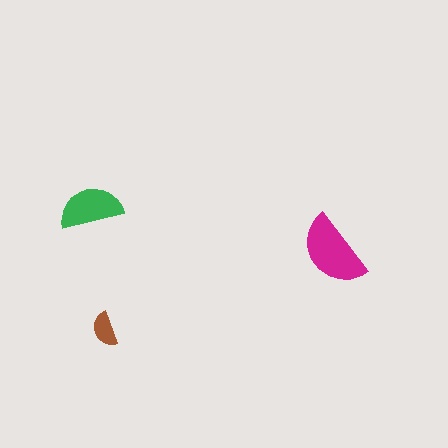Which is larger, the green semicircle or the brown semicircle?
The green one.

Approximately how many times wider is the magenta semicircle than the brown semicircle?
About 2 times wider.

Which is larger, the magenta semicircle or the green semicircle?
The magenta one.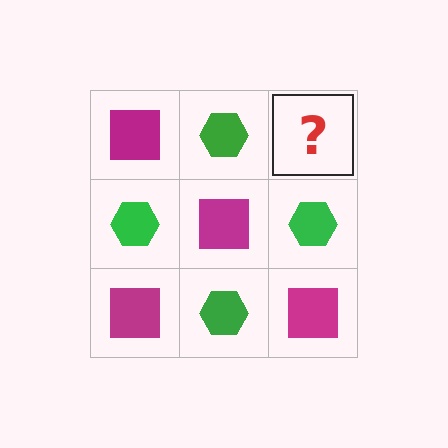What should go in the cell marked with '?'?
The missing cell should contain a magenta square.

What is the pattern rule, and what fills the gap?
The rule is that it alternates magenta square and green hexagon in a checkerboard pattern. The gap should be filled with a magenta square.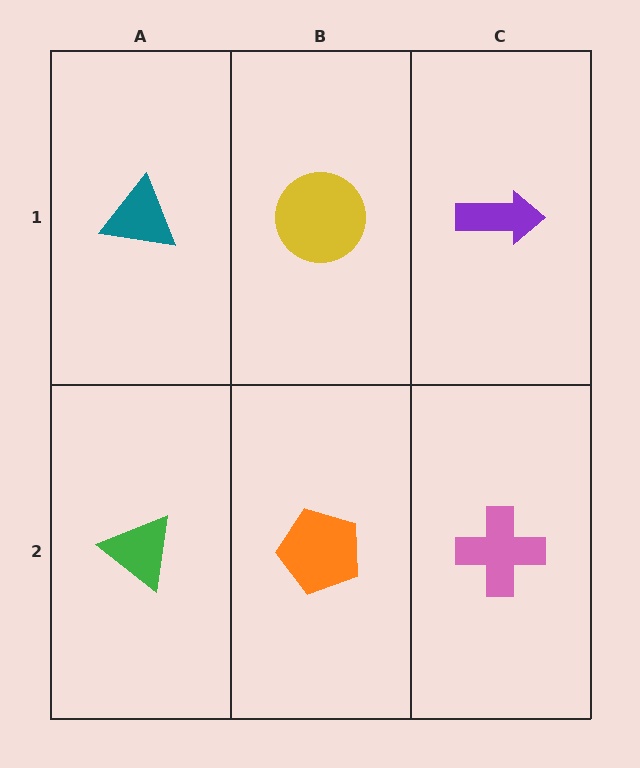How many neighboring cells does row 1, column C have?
2.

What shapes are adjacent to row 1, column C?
A pink cross (row 2, column C), a yellow circle (row 1, column B).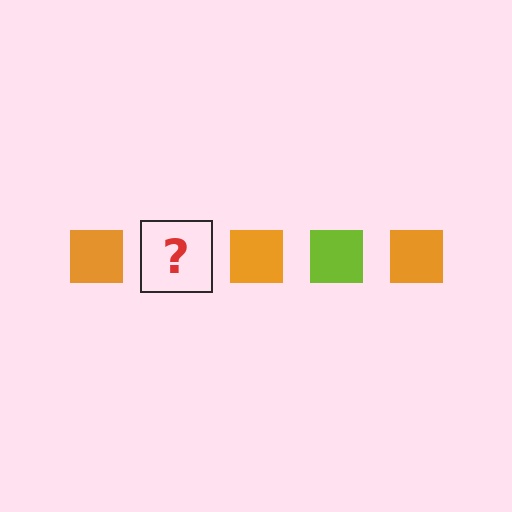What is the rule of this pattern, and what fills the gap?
The rule is that the pattern cycles through orange, lime squares. The gap should be filled with a lime square.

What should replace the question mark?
The question mark should be replaced with a lime square.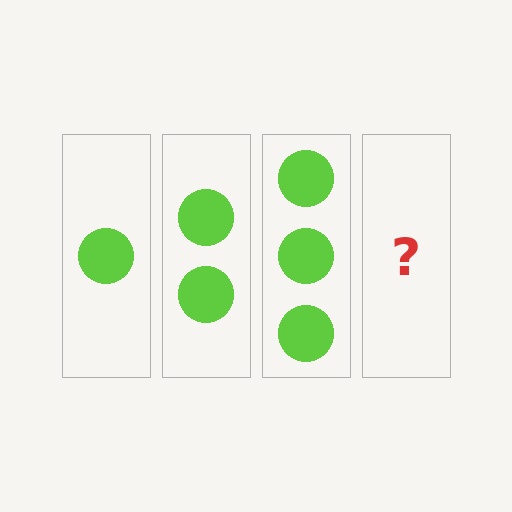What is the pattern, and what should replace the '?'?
The pattern is that each step adds one more circle. The '?' should be 4 circles.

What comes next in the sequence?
The next element should be 4 circles.